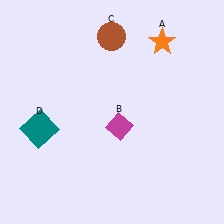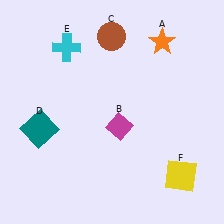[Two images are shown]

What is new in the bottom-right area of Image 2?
A yellow square (F) was added in the bottom-right area of Image 2.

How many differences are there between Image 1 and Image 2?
There are 2 differences between the two images.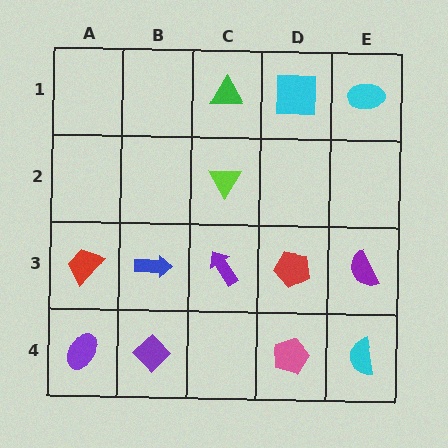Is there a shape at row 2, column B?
No, that cell is empty.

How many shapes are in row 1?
3 shapes.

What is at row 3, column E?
A purple semicircle.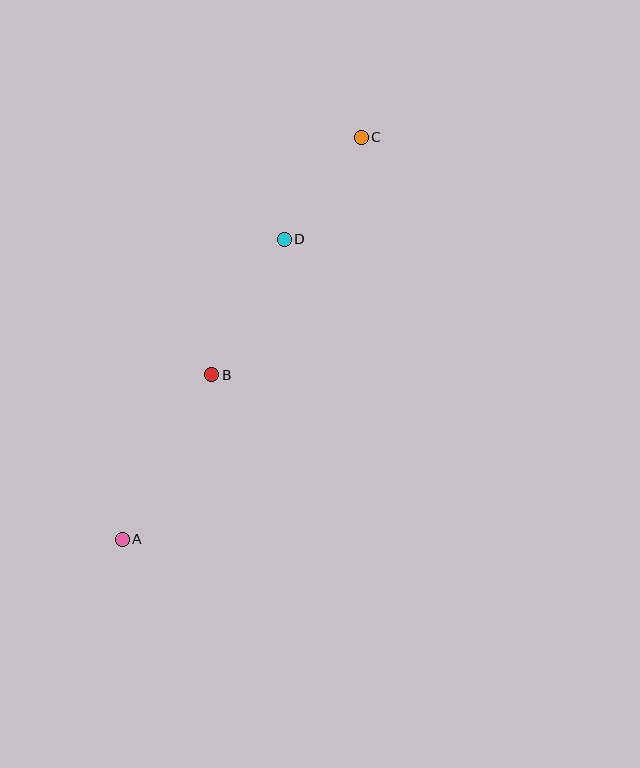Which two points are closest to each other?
Points C and D are closest to each other.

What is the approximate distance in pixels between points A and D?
The distance between A and D is approximately 341 pixels.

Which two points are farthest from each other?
Points A and C are farthest from each other.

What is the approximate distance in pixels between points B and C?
The distance between B and C is approximately 280 pixels.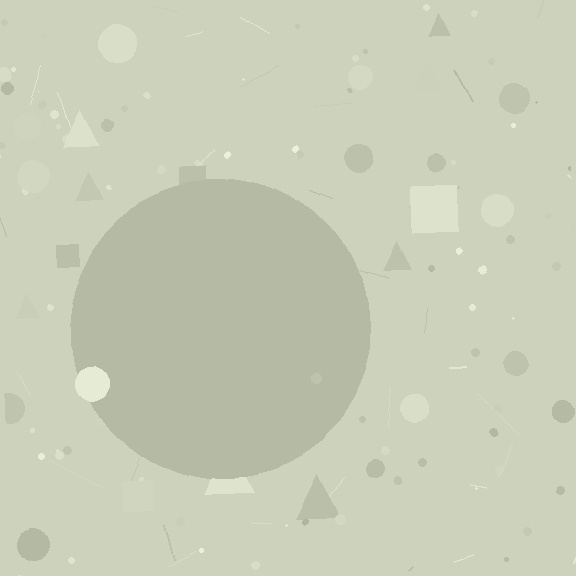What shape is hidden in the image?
A circle is hidden in the image.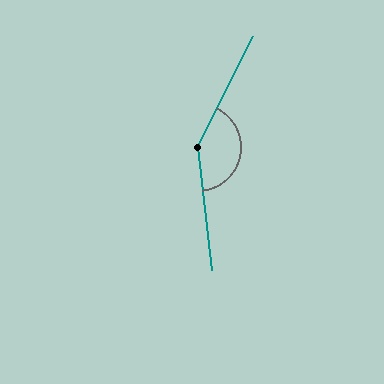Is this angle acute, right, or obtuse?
It is obtuse.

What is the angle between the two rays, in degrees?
Approximately 147 degrees.